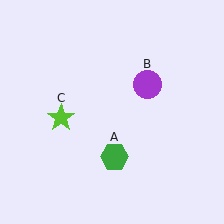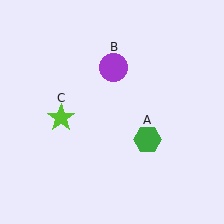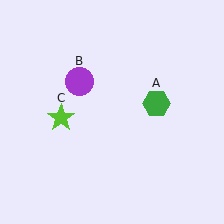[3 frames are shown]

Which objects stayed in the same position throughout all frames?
Lime star (object C) remained stationary.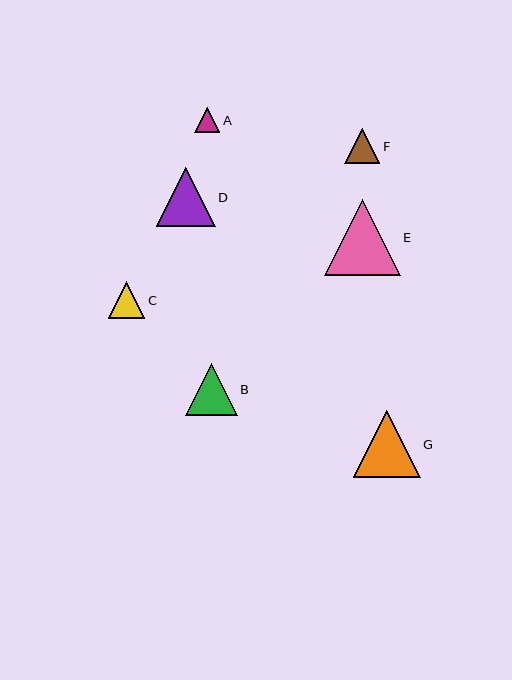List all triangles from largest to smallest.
From largest to smallest: E, G, D, B, C, F, A.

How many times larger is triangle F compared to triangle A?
Triangle F is approximately 1.4 times the size of triangle A.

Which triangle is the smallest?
Triangle A is the smallest with a size of approximately 25 pixels.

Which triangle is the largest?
Triangle E is the largest with a size of approximately 76 pixels.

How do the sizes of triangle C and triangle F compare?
Triangle C and triangle F are approximately the same size.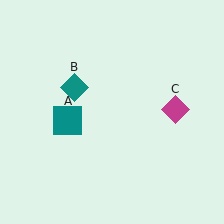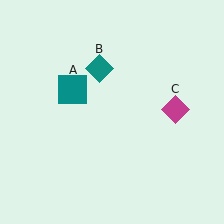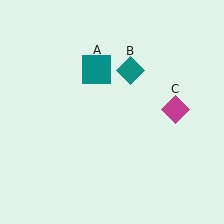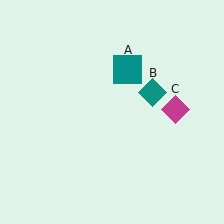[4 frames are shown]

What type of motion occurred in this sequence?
The teal square (object A), teal diamond (object B) rotated clockwise around the center of the scene.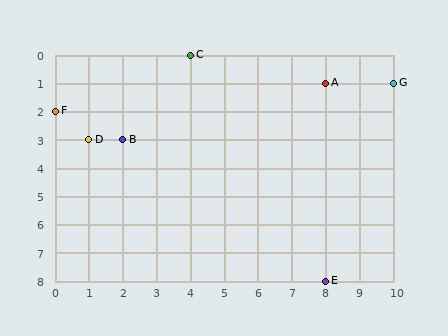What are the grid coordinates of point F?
Point F is at grid coordinates (0, 2).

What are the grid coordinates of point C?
Point C is at grid coordinates (4, 0).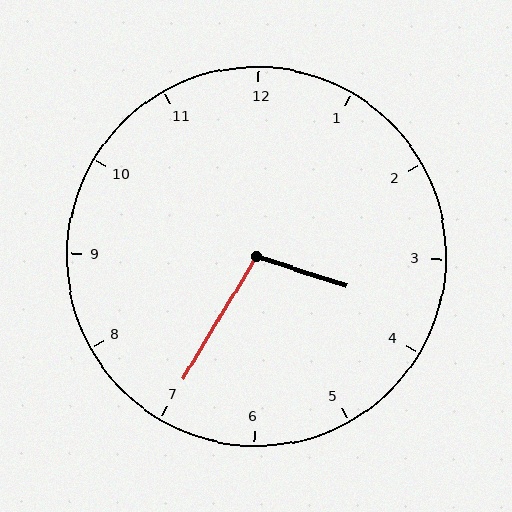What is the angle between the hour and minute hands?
Approximately 102 degrees.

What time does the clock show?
3:35.